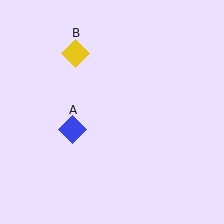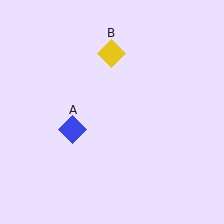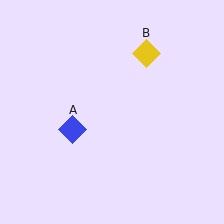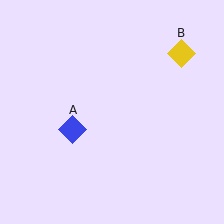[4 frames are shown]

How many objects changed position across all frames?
1 object changed position: yellow diamond (object B).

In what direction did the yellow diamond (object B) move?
The yellow diamond (object B) moved right.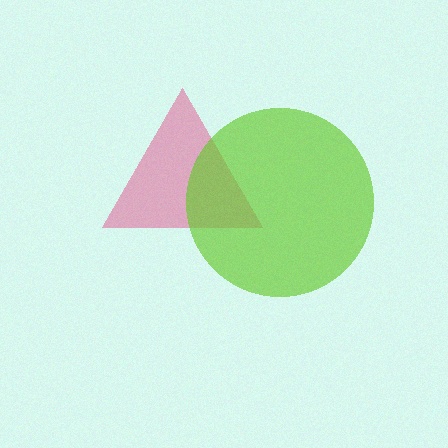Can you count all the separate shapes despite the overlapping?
Yes, there are 2 separate shapes.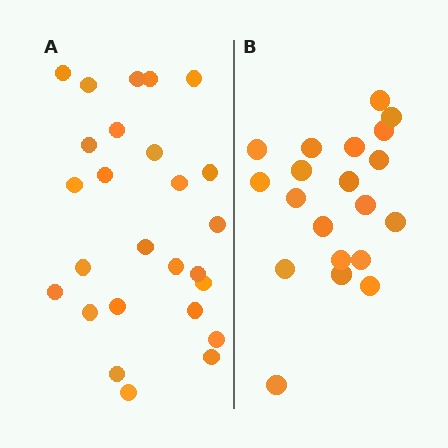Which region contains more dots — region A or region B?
Region A (the left region) has more dots.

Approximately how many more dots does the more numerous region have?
Region A has about 6 more dots than region B.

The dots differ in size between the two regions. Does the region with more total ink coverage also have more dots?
No. Region B has more total ink coverage because its dots are larger, but region A actually contains more individual dots. Total area can be misleading — the number of items is what matters here.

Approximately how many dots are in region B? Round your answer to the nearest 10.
About 20 dots.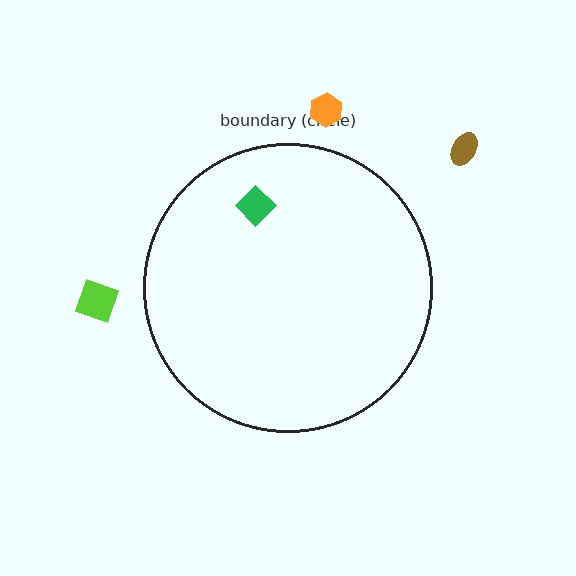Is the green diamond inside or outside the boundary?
Inside.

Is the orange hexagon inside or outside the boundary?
Outside.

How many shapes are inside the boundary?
1 inside, 3 outside.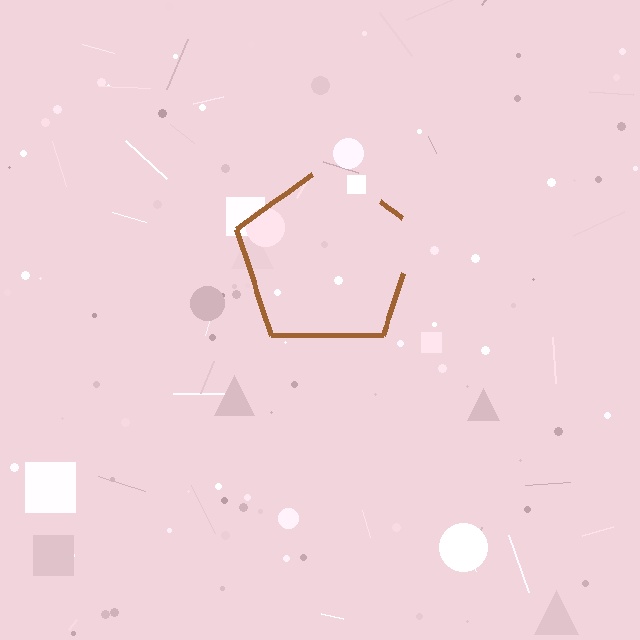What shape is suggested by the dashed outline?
The dashed outline suggests a pentagon.